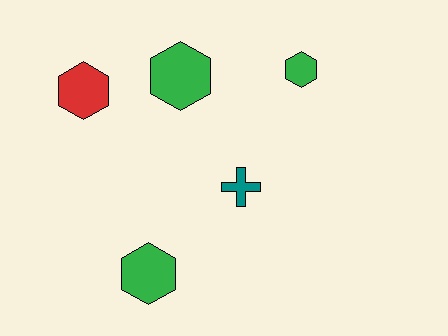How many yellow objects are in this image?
There are no yellow objects.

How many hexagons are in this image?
There are 4 hexagons.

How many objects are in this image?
There are 5 objects.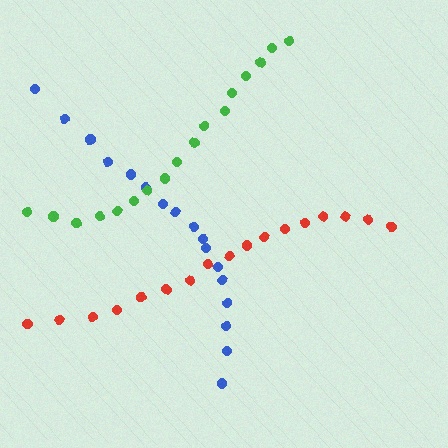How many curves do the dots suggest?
There are 3 distinct paths.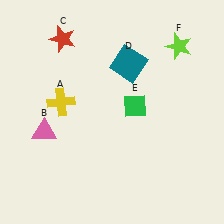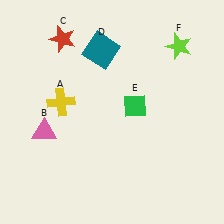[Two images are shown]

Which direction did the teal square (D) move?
The teal square (D) moved left.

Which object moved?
The teal square (D) moved left.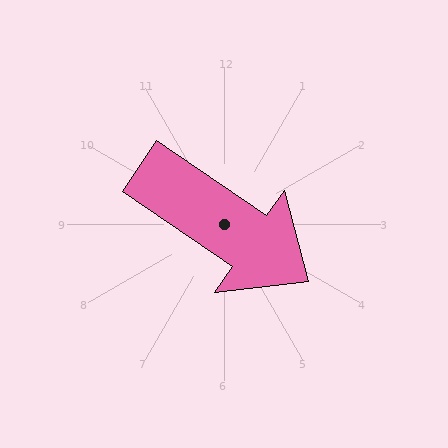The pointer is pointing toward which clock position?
Roughly 4 o'clock.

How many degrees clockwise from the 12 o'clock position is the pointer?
Approximately 124 degrees.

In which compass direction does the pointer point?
Southeast.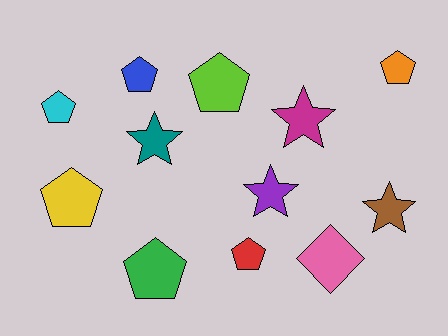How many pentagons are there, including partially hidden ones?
There are 7 pentagons.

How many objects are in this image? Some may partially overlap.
There are 12 objects.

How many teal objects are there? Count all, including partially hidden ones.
There is 1 teal object.